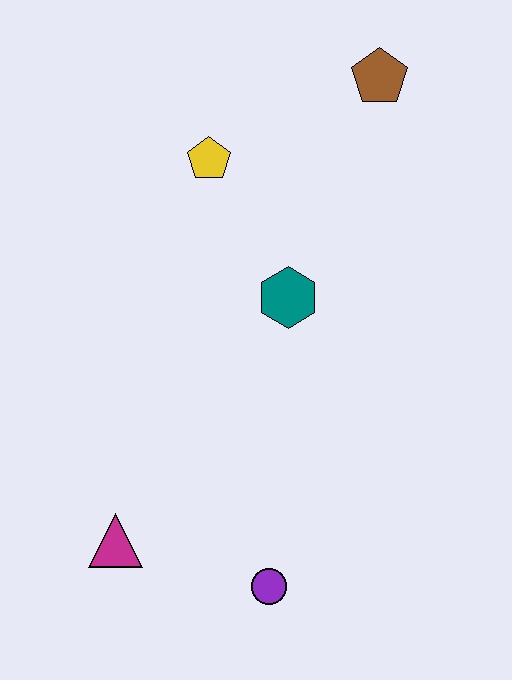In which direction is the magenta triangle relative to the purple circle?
The magenta triangle is to the left of the purple circle.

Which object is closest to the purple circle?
The magenta triangle is closest to the purple circle.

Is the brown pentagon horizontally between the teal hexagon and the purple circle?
No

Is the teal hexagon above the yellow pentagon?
No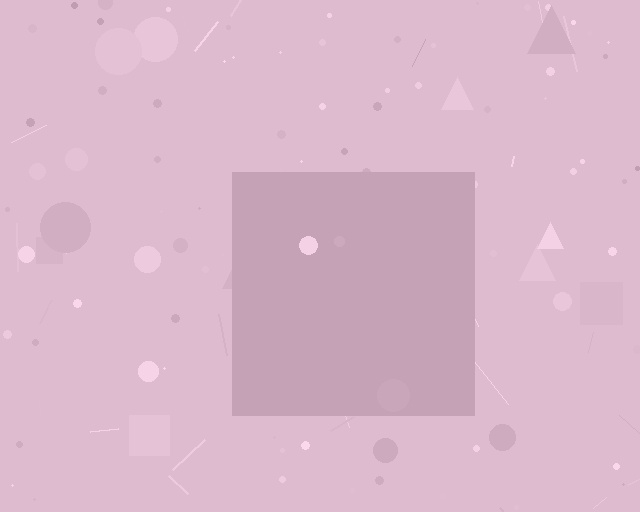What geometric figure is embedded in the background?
A square is embedded in the background.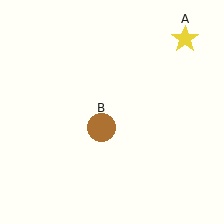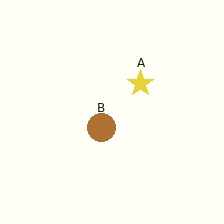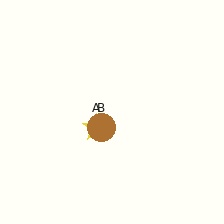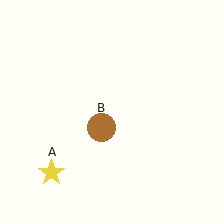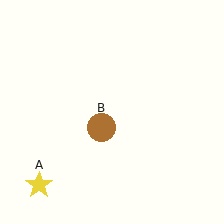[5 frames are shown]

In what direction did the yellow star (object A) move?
The yellow star (object A) moved down and to the left.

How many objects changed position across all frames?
1 object changed position: yellow star (object A).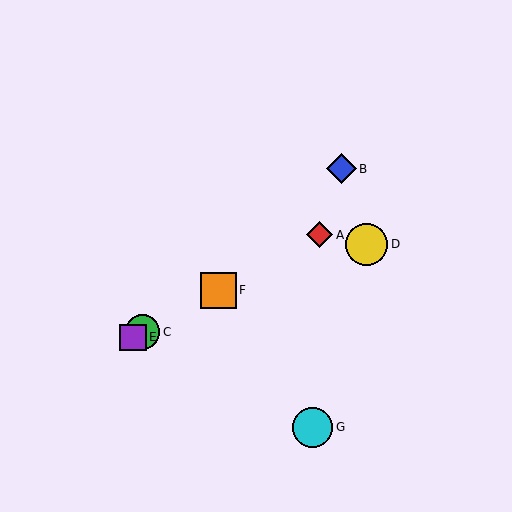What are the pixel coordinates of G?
Object G is at (313, 427).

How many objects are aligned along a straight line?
4 objects (A, C, E, F) are aligned along a straight line.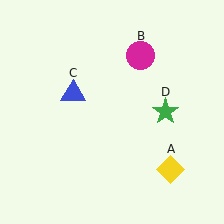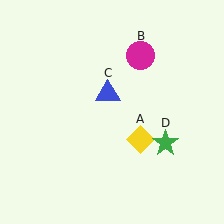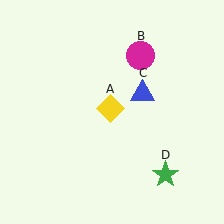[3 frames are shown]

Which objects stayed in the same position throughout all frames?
Magenta circle (object B) remained stationary.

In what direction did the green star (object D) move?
The green star (object D) moved down.